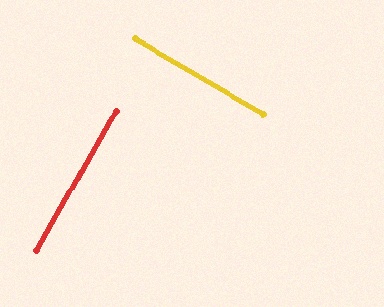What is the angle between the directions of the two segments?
Approximately 89 degrees.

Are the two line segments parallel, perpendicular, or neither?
Perpendicular — they meet at approximately 89°.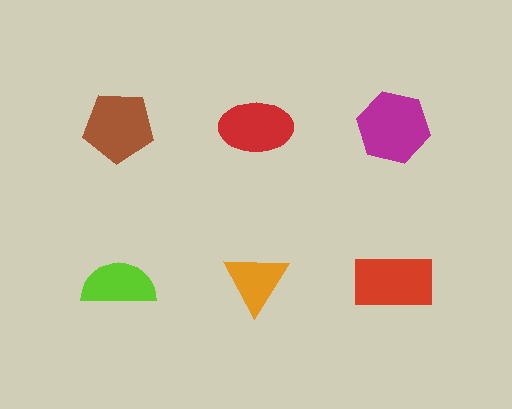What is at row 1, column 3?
A magenta hexagon.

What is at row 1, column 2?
A red ellipse.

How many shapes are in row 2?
3 shapes.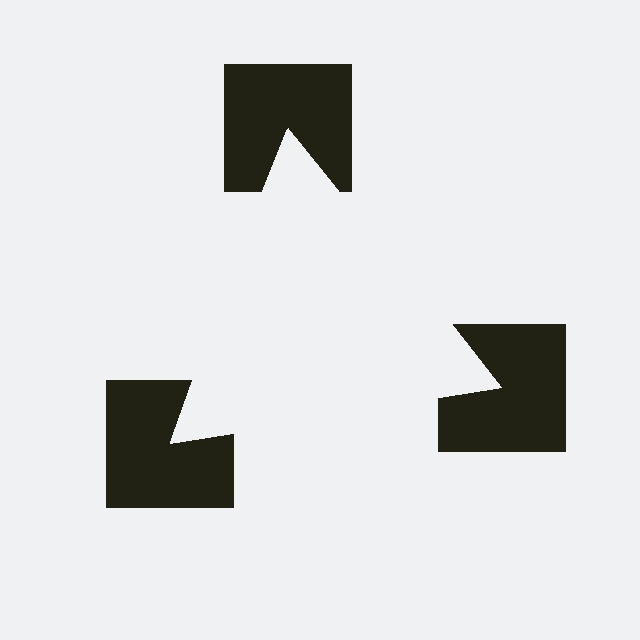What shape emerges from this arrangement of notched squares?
An illusory triangle — its edges are inferred from the aligned wedge cuts in the notched squares, not physically drawn.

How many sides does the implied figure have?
3 sides.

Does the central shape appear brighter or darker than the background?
It typically appears slightly brighter than the background, even though no actual brightness change is drawn.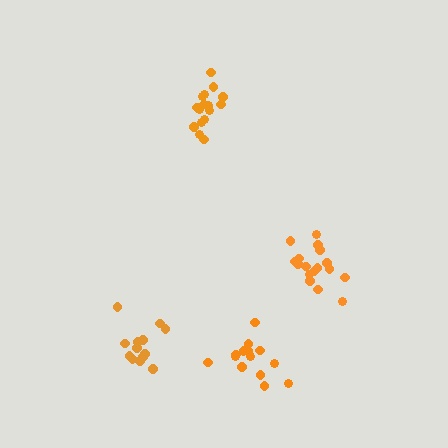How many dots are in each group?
Group 1: 14 dots, Group 2: 14 dots, Group 3: 17 dots, Group 4: 16 dots (61 total).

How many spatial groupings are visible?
There are 4 spatial groupings.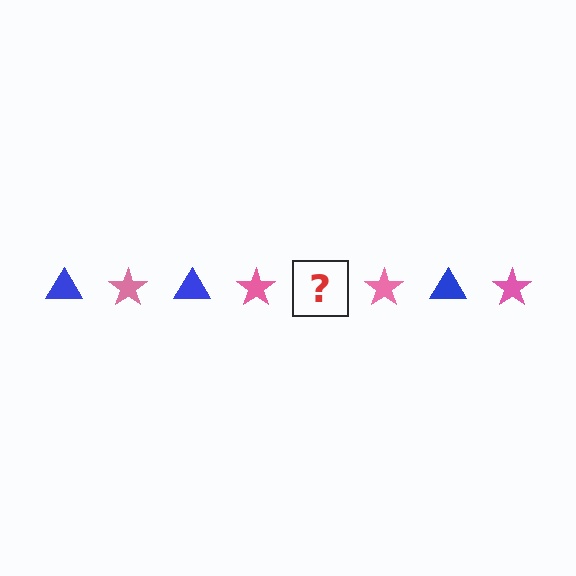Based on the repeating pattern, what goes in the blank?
The blank should be a blue triangle.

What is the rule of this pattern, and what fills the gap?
The rule is that the pattern alternates between blue triangle and pink star. The gap should be filled with a blue triangle.